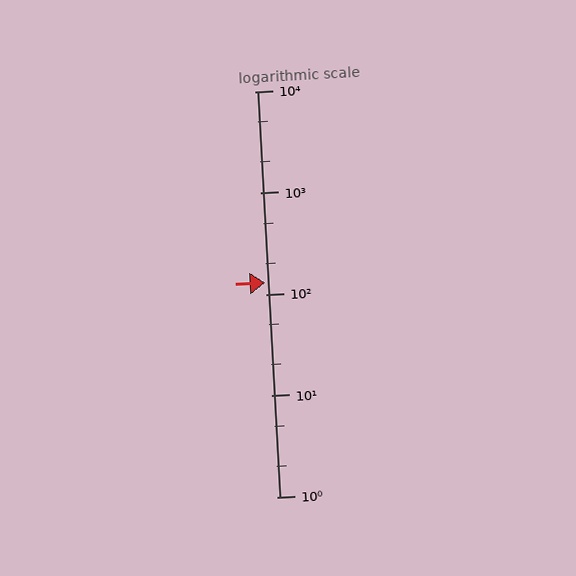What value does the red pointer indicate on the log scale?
The pointer indicates approximately 130.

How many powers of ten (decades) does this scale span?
The scale spans 4 decades, from 1 to 10000.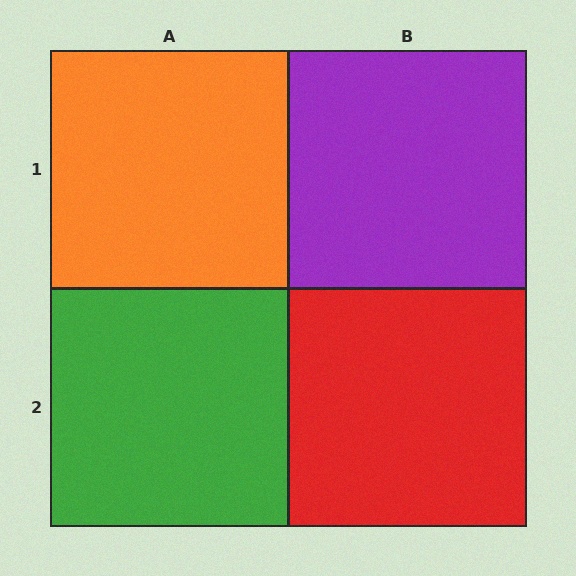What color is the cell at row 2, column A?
Green.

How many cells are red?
1 cell is red.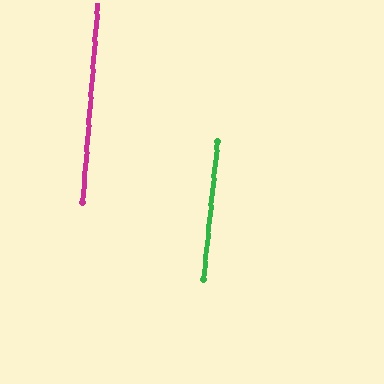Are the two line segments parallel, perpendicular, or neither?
Parallel — their directions differ by only 1.6°.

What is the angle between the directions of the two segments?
Approximately 2 degrees.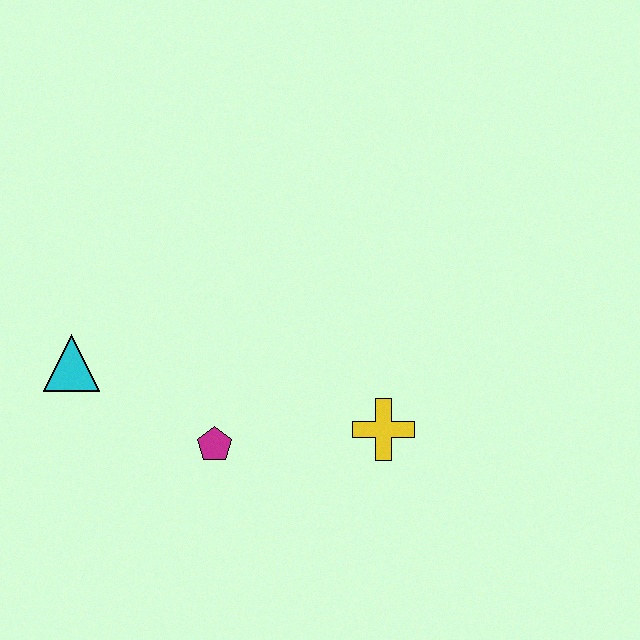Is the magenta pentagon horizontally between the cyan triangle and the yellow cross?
Yes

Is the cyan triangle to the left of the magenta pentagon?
Yes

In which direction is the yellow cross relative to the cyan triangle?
The yellow cross is to the right of the cyan triangle.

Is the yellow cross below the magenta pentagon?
No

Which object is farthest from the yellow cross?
The cyan triangle is farthest from the yellow cross.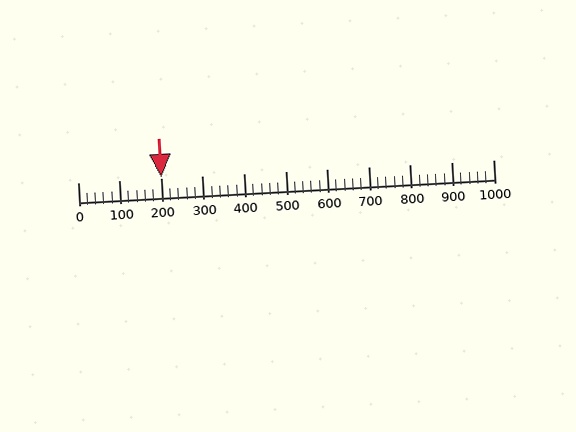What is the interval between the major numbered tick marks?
The major tick marks are spaced 100 units apart.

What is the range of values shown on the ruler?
The ruler shows values from 0 to 1000.